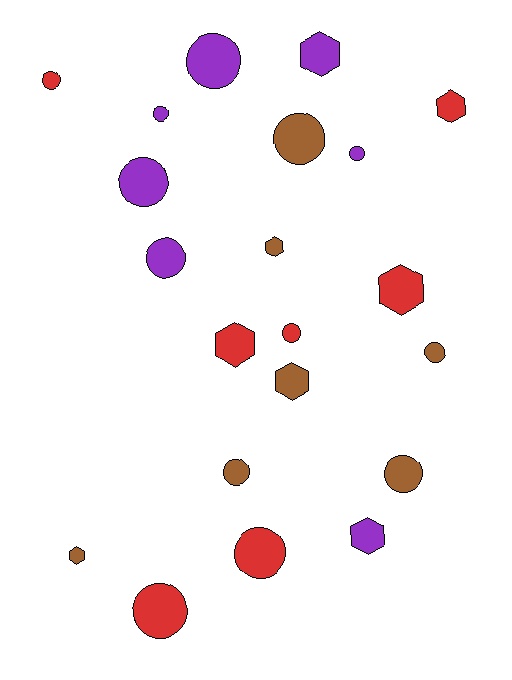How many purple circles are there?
There are 5 purple circles.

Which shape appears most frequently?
Circle, with 13 objects.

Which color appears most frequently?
Brown, with 7 objects.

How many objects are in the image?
There are 21 objects.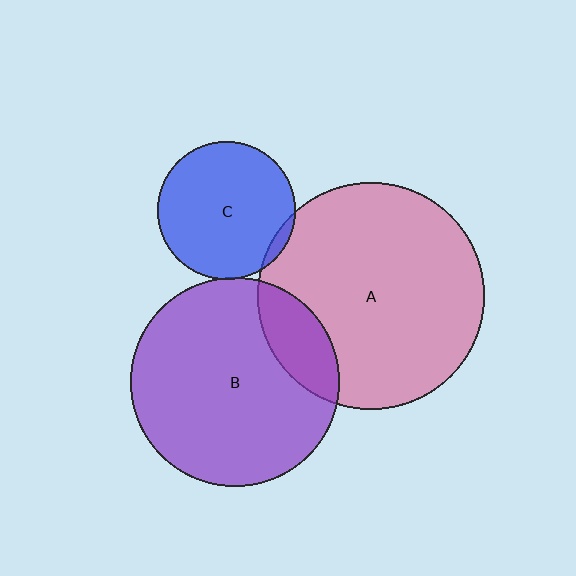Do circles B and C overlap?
Yes.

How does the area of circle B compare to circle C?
Approximately 2.3 times.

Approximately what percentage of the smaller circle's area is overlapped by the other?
Approximately 5%.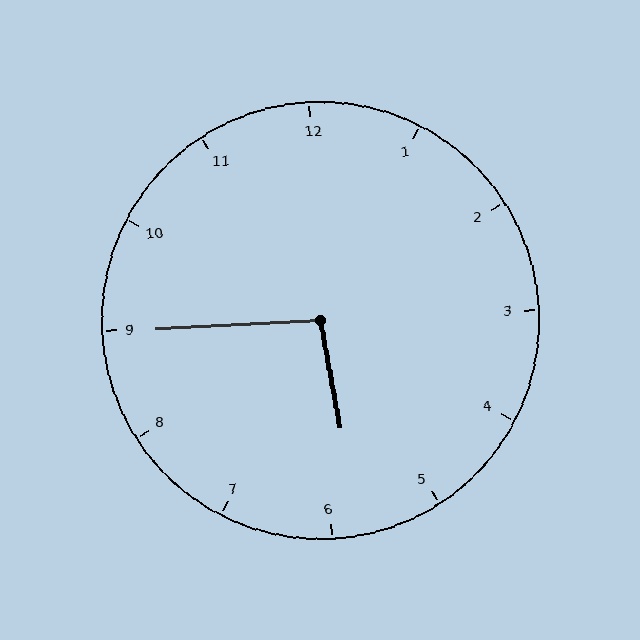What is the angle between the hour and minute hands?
Approximately 98 degrees.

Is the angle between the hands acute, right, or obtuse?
It is obtuse.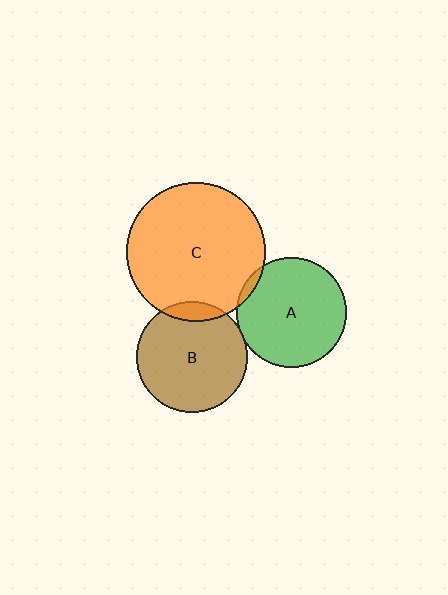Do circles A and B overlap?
Yes.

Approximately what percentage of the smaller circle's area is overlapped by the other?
Approximately 5%.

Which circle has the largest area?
Circle C (orange).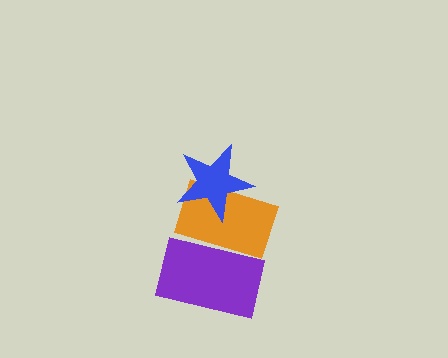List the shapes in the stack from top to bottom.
From top to bottom: the blue star, the orange rectangle, the purple rectangle.